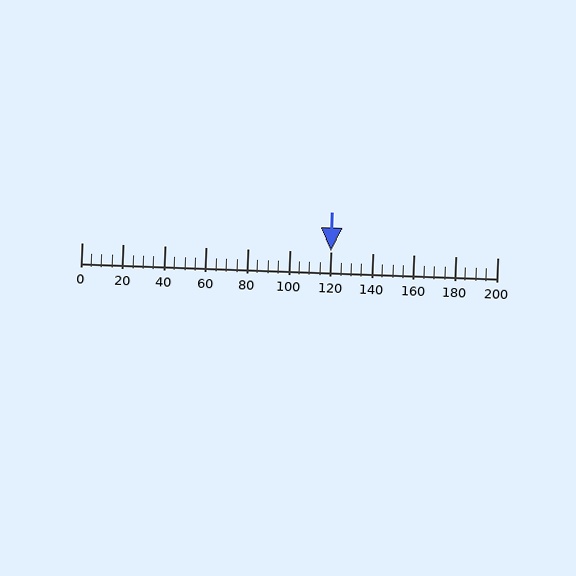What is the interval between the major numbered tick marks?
The major tick marks are spaced 20 units apart.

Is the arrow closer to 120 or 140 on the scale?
The arrow is closer to 120.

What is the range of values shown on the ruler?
The ruler shows values from 0 to 200.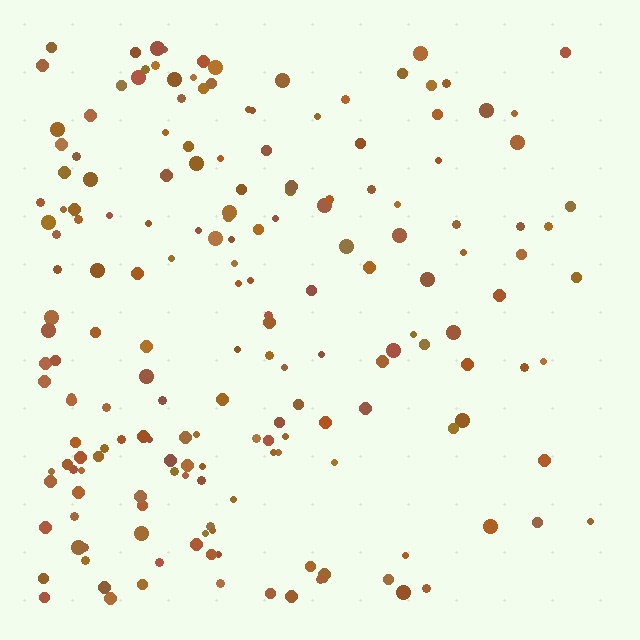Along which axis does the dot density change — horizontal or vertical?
Horizontal.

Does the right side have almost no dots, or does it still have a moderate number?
Still a moderate number, just noticeably fewer than the left.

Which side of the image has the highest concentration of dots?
The left.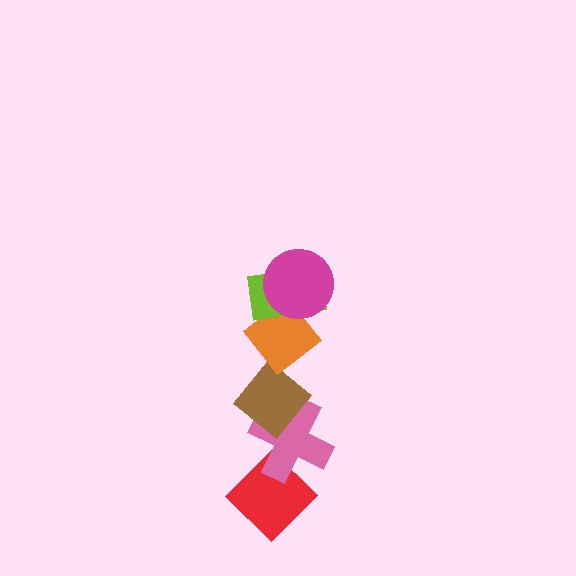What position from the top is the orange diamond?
The orange diamond is 3rd from the top.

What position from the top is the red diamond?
The red diamond is 6th from the top.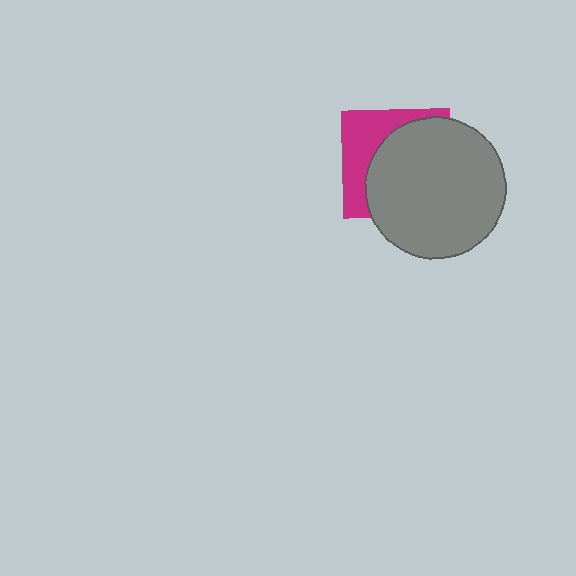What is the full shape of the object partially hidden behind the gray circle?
The partially hidden object is a magenta square.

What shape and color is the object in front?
The object in front is a gray circle.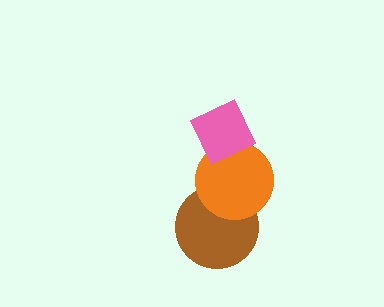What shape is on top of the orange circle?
The pink diamond is on top of the orange circle.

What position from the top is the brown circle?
The brown circle is 3rd from the top.